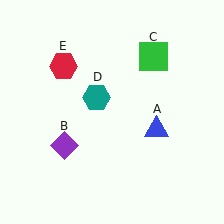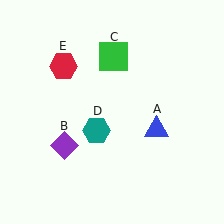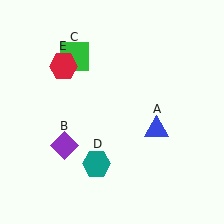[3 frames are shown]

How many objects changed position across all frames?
2 objects changed position: green square (object C), teal hexagon (object D).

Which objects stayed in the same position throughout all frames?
Blue triangle (object A) and purple diamond (object B) and red hexagon (object E) remained stationary.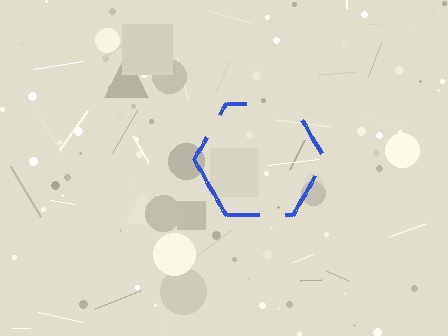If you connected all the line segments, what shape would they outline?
They would outline a hexagon.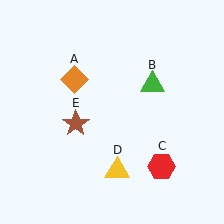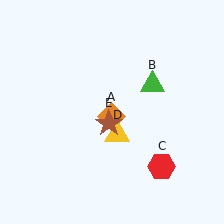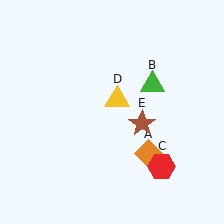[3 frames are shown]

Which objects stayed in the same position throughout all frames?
Green triangle (object B) and red hexagon (object C) remained stationary.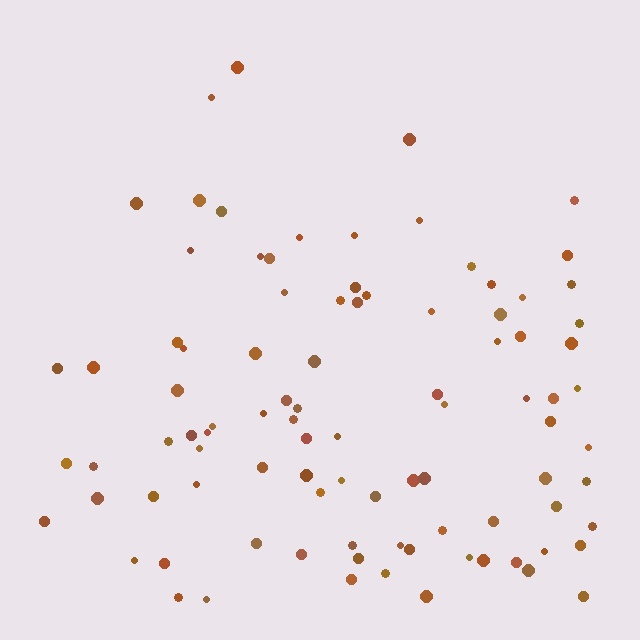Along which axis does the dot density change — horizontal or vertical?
Vertical.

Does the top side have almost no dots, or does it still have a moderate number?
Still a moderate number, just noticeably fewer than the bottom.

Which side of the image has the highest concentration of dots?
The bottom.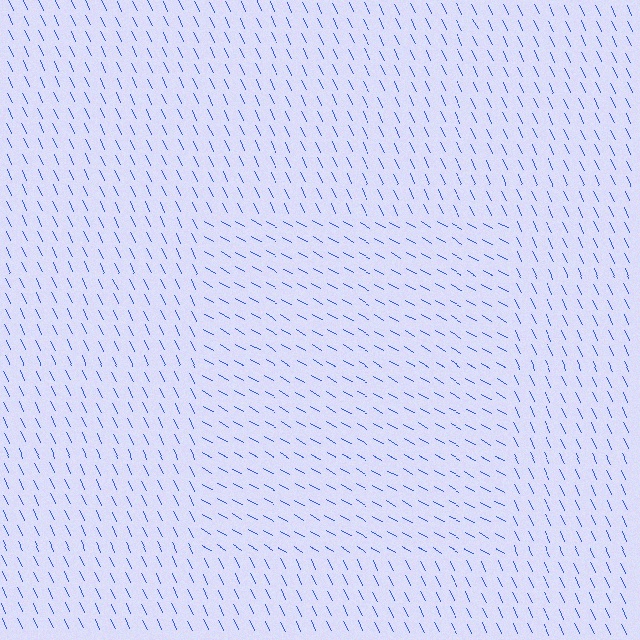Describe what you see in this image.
The image is filled with small blue line segments. A rectangle region in the image has lines oriented differently from the surrounding lines, creating a visible texture boundary.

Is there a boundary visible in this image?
Yes, there is a texture boundary formed by a change in line orientation.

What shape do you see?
I see a rectangle.